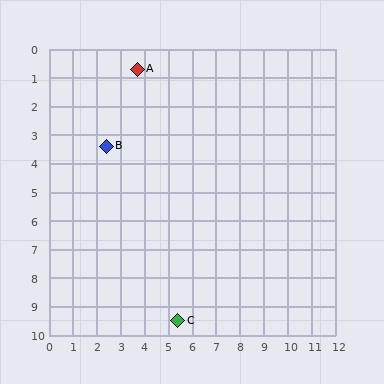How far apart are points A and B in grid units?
Points A and B are about 3.0 grid units apart.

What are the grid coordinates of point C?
Point C is at approximately (5.4, 9.5).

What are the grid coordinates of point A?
Point A is at approximately (3.7, 0.7).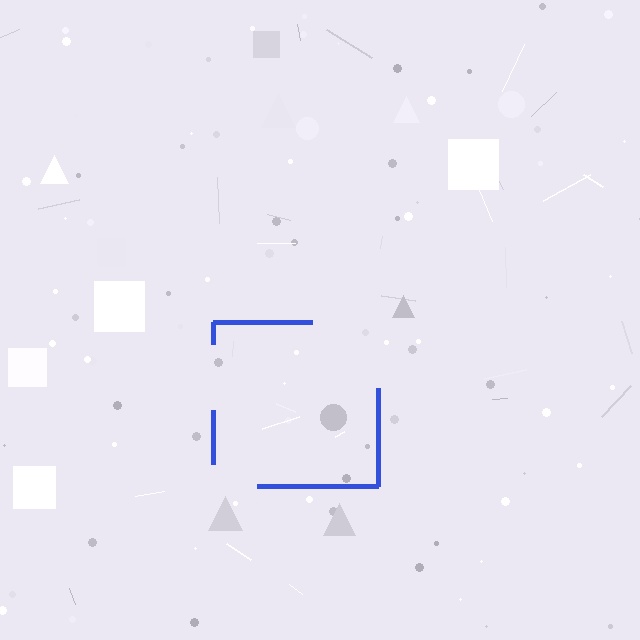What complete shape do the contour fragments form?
The contour fragments form a square.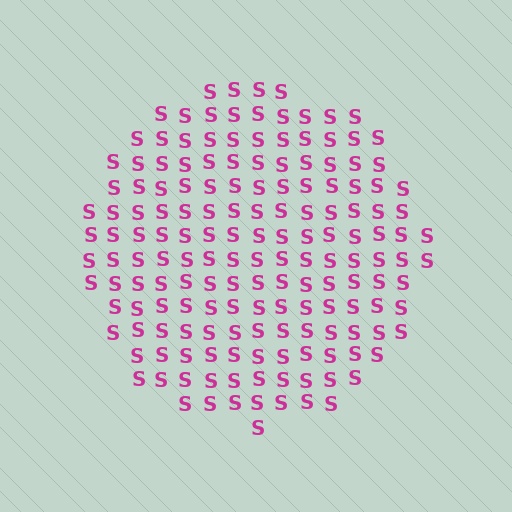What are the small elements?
The small elements are letter S's.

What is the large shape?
The large shape is a circle.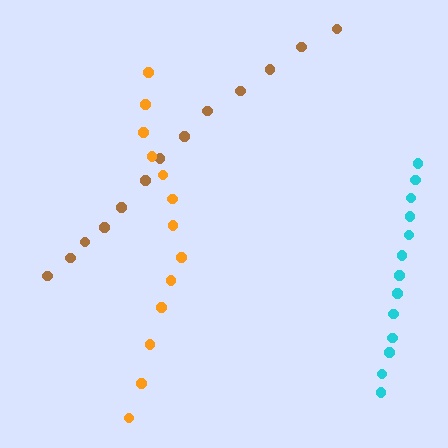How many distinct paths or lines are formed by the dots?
There are 3 distinct paths.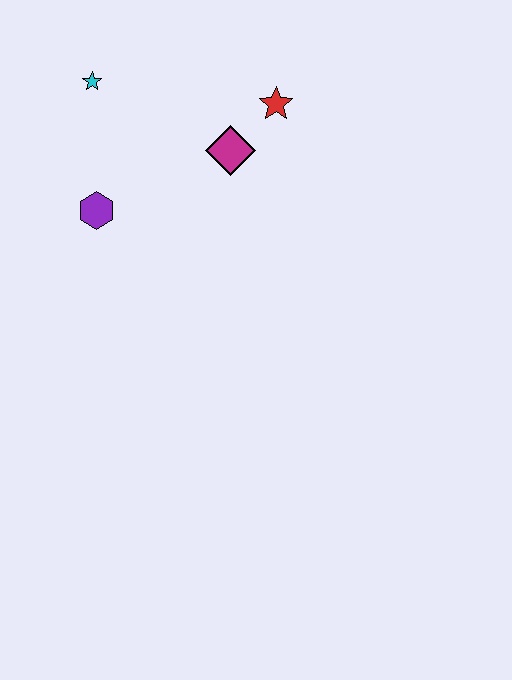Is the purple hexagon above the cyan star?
No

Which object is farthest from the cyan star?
The red star is farthest from the cyan star.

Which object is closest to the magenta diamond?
The red star is closest to the magenta diamond.